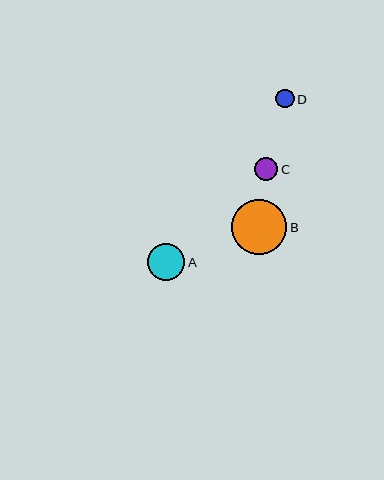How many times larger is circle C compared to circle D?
Circle C is approximately 1.3 times the size of circle D.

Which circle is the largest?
Circle B is the largest with a size of approximately 56 pixels.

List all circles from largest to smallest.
From largest to smallest: B, A, C, D.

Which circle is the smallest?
Circle D is the smallest with a size of approximately 19 pixels.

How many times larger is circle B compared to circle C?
Circle B is approximately 2.4 times the size of circle C.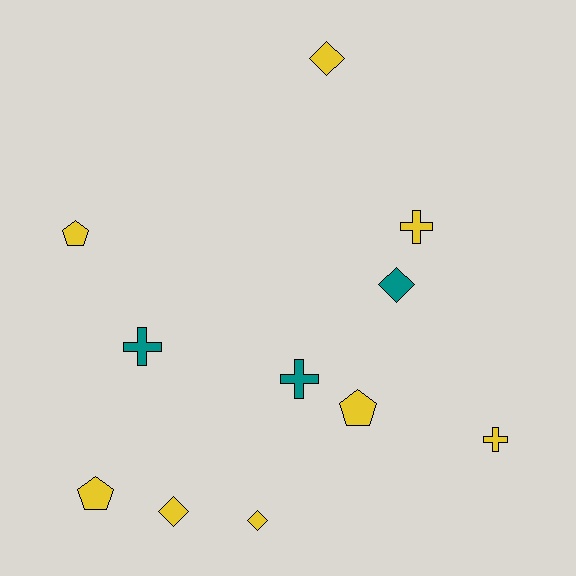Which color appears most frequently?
Yellow, with 8 objects.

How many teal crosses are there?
There are 2 teal crosses.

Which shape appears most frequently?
Diamond, with 4 objects.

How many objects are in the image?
There are 11 objects.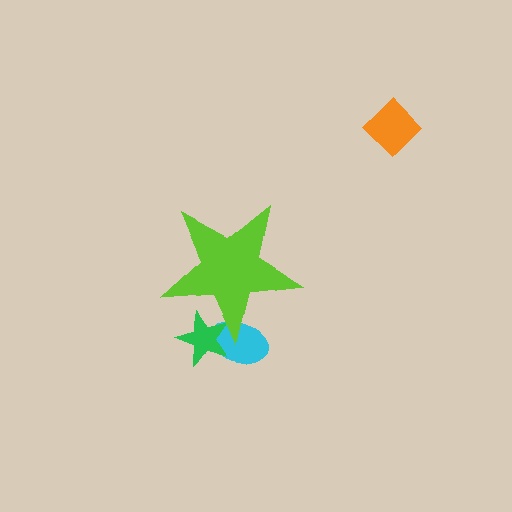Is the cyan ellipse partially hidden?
Yes, the cyan ellipse is partially hidden behind the lime star.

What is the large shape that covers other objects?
A lime star.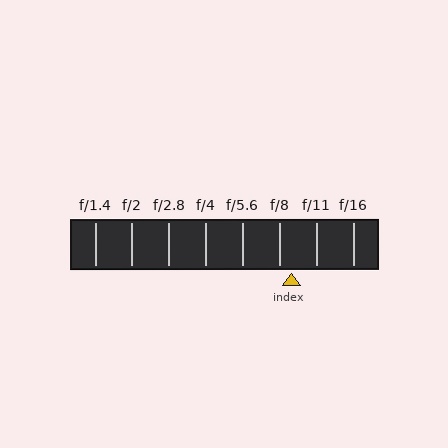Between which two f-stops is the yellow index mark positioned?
The index mark is between f/8 and f/11.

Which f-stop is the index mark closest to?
The index mark is closest to f/8.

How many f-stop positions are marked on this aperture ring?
There are 8 f-stop positions marked.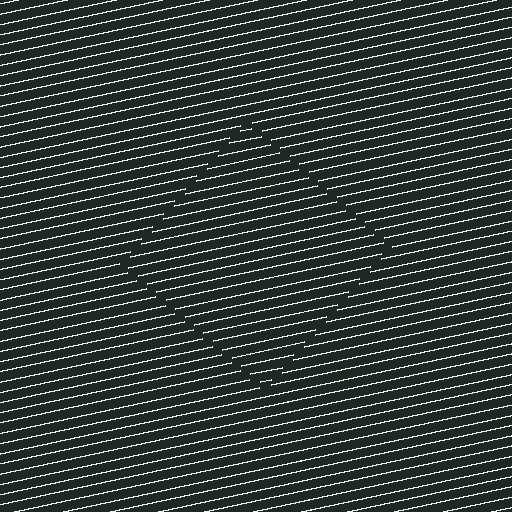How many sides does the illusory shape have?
4 sides — the line-ends trace a square.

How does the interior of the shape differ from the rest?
The interior of the shape contains the same grating, shifted by half a period — the contour is defined by the phase discontinuity where line-ends from the inner and outer gratings abut.